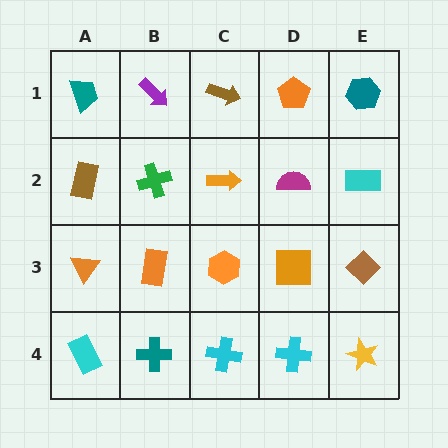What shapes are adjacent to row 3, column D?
A magenta semicircle (row 2, column D), a cyan cross (row 4, column D), an orange hexagon (row 3, column C), a brown diamond (row 3, column E).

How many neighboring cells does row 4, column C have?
3.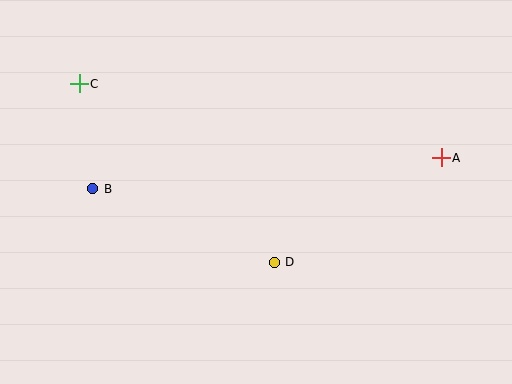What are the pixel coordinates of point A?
Point A is at (441, 158).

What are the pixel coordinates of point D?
Point D is at (274, 262).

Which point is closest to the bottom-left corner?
Point B is closest to the bottom-left corner.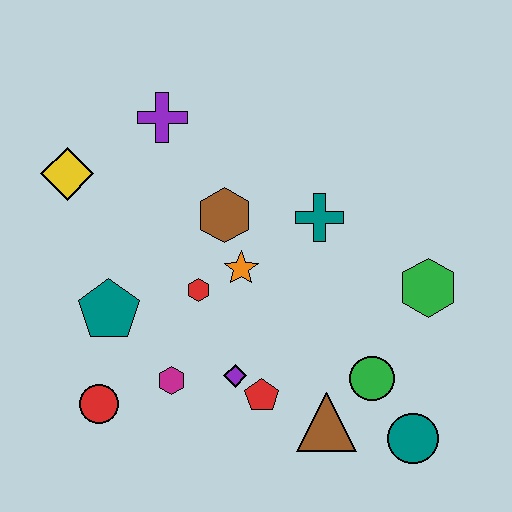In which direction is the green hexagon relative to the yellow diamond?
The green hexagon is to the right of the yellow diamond.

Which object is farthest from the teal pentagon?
The teal circle is farthest from the teal pentagon.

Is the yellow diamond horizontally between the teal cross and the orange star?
No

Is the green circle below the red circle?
No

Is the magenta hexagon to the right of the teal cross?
No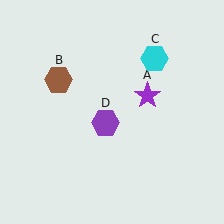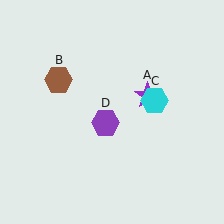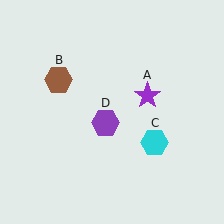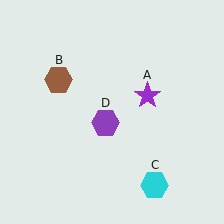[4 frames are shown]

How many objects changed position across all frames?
1 object changed position: cyan hexagon (object C).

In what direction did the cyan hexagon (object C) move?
The cyan hexagon (object C) moved down.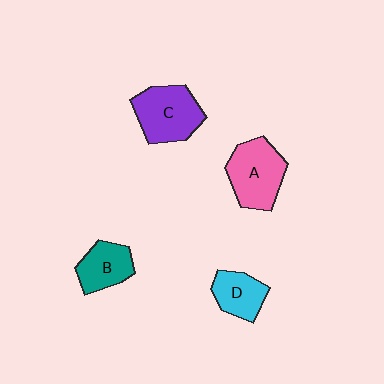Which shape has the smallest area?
Shape D (cyan).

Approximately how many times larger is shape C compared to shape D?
Approximately 1.6 times.